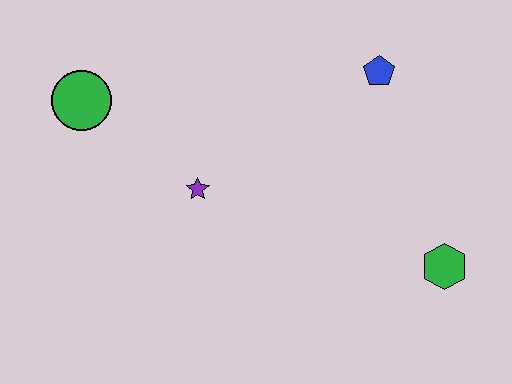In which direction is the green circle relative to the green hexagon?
The green circle is to the left of the green hexagon.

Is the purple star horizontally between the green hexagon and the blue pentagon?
No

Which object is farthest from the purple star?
The green hexagon is farthest from the purple star.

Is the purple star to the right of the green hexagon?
No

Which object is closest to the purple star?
The green circle is closest to the purple star.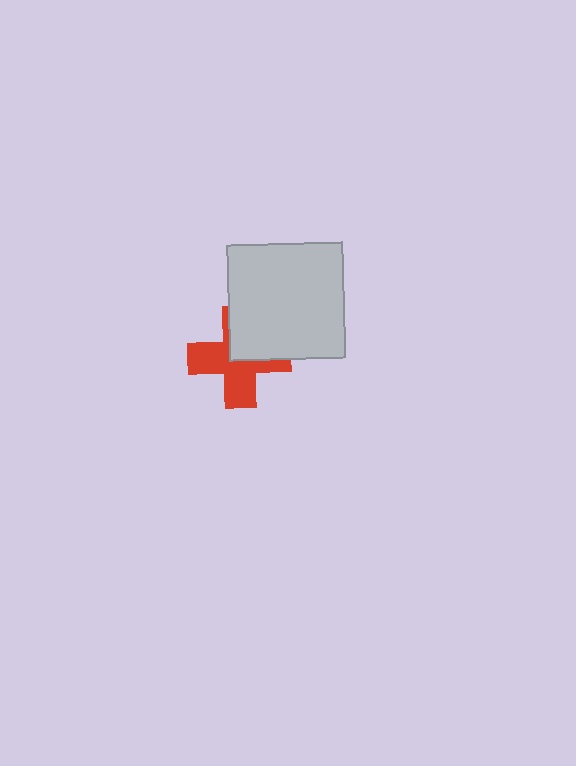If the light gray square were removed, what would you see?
You would see the complete red cross.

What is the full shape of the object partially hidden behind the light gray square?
The partially hidden object is a red cross.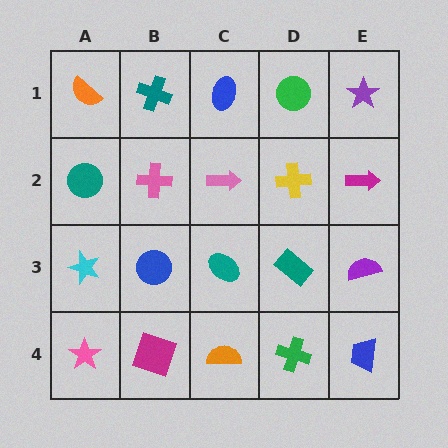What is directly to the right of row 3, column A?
A blue circle.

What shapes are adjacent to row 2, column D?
A green circle (row 1, column D), a teal rectangle (row 3, column D), a pink arrow (row 2, column C), a magenta arrow (row 2, column E).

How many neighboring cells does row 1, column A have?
2.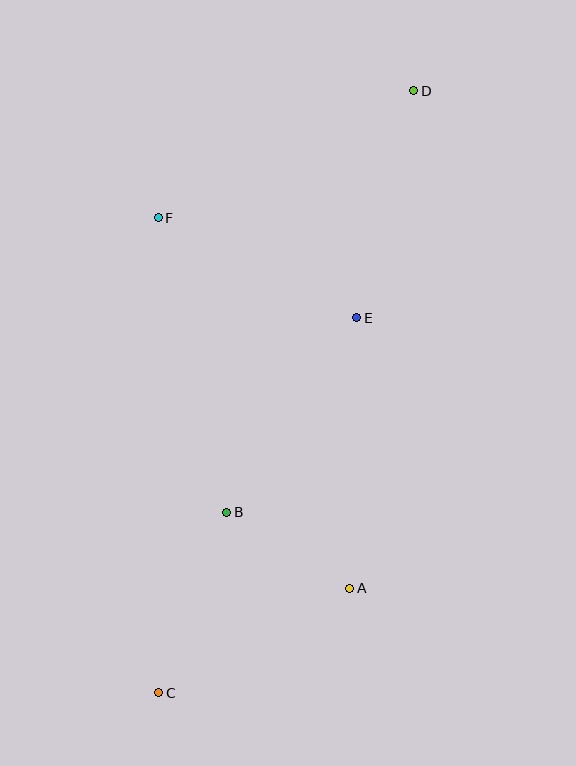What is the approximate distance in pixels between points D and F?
The distance between D and F is approximately 285 pixels.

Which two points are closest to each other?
Points A and B are closest to each other.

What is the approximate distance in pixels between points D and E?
The distance between D and E is approximately 234 pixels.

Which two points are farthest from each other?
Points C and D are farthest from each other.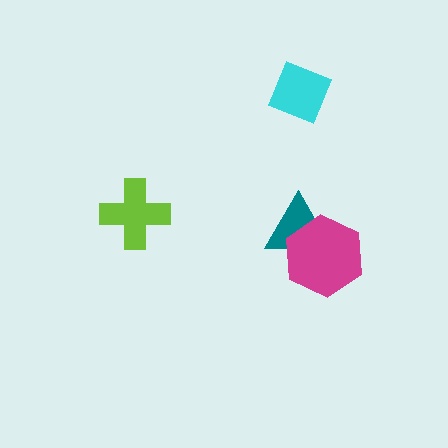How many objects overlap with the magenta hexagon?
1 object overlaps with the magenta hexagon.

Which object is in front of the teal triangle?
The magenta hexagon is in front of the teal triangle.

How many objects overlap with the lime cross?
0 objects overlap with the lime cross.